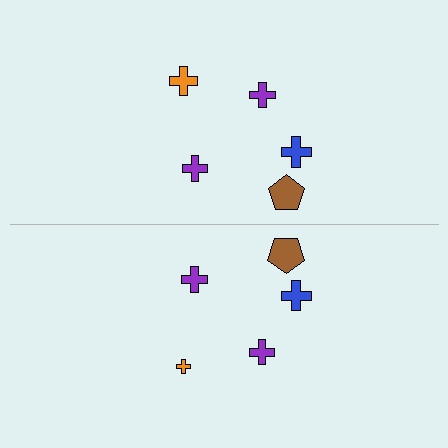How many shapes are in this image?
There are 10 shapes in this image.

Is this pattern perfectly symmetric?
No, the pattern is not perfectly symmetric. The orange cross on the bottom side has a different size than its mirror counterpart.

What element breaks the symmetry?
The orange cross on the bottom side has a different size than its mirror counterpart.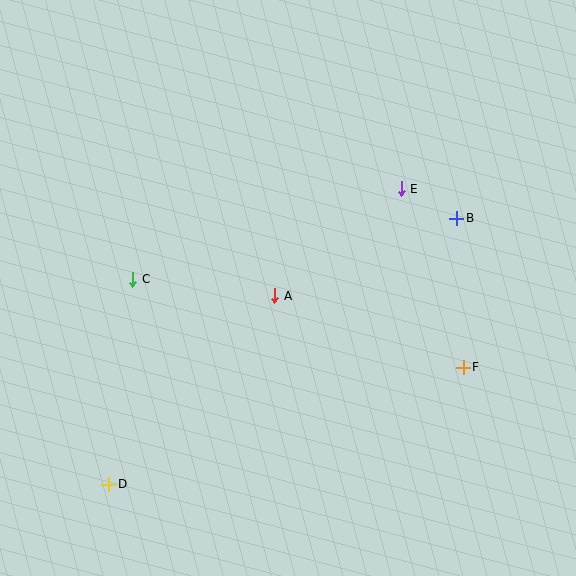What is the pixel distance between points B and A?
The distance between B and A is 198 pixels.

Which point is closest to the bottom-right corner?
Point F is closest to the bottom-right corner.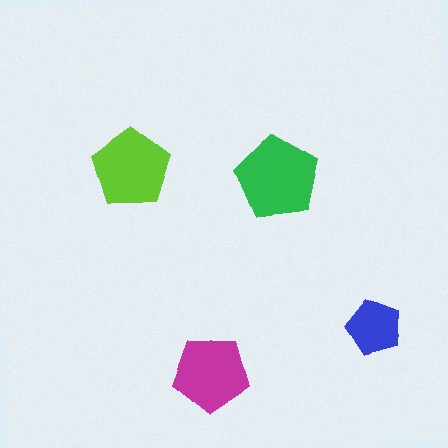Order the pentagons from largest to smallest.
the green one, the lime one, the magenta one, the blue one.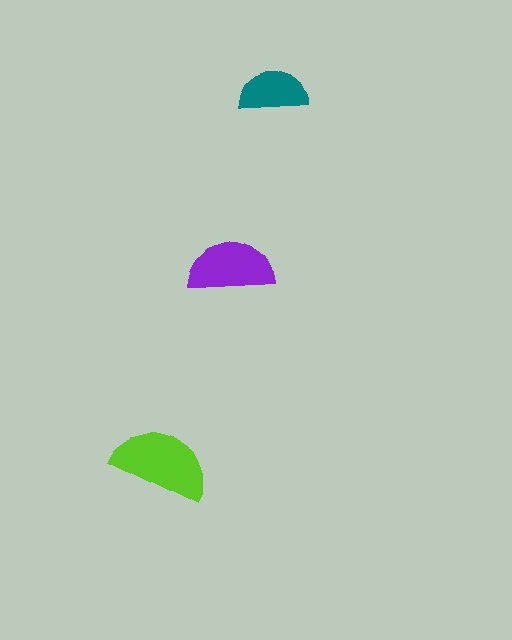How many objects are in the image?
There are 3 objects in the image.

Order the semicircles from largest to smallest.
the lime one, the purple one, the teal one.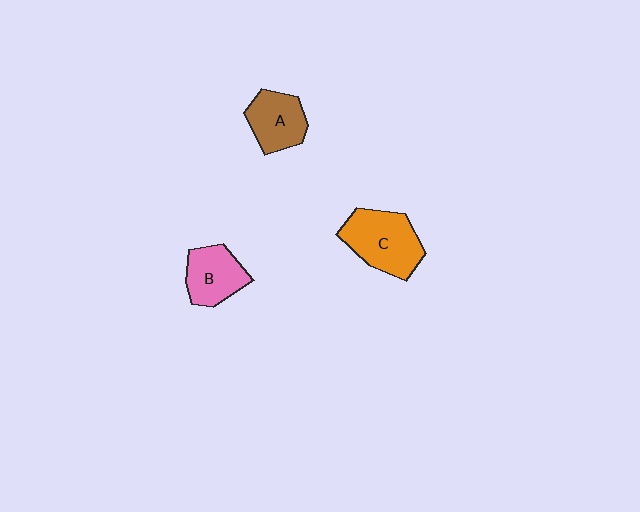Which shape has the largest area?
Shape C (orange).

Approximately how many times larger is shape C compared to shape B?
Approximately 1.4 times.